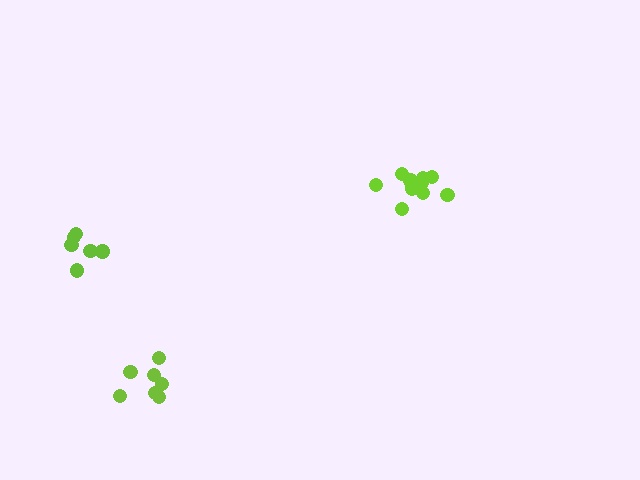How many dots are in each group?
Group 1: 12 dots, Group 2: 7 dots, Group 3: 6 dots (25 total).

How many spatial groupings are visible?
There are 3 spatial groupings.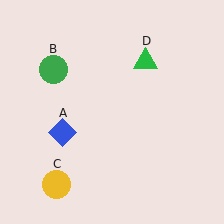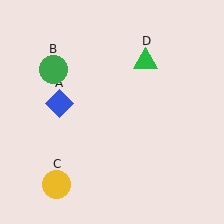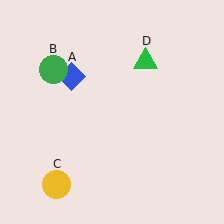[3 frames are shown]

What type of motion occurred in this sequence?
The blue diamond (object A) rotated clockwise around the center of the scene.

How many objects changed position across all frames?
1 object changed position: blue diamond (object A).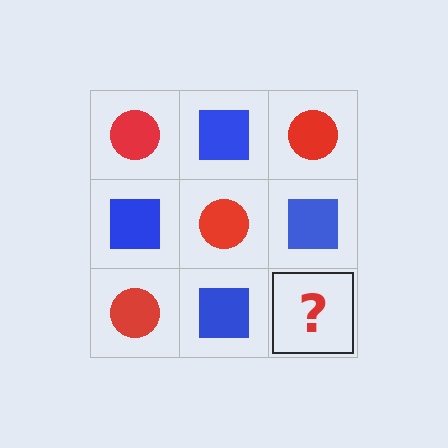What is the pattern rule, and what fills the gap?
The rule is that it alternates red circle and blue square in a checkerboard pattern. The gap should be filled with a red circle.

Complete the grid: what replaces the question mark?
The question mark should be replaced with a red circle.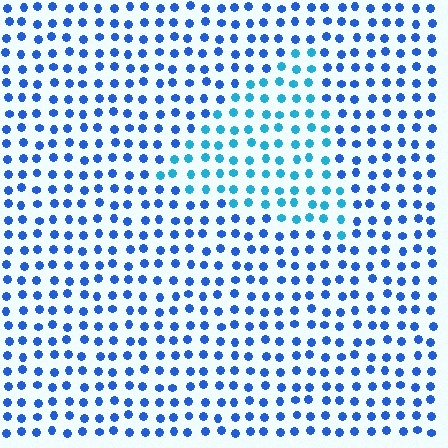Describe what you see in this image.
The image is filled with small blue elements in a uniform arrangement. A triangle-shaped region is visible where the elements are tinted to a slightly different hue, forming a subtle color boundary.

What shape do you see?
I see a triangle.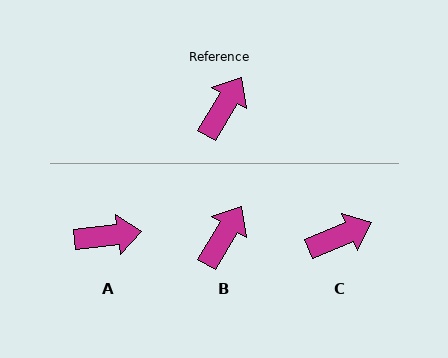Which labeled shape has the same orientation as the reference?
B.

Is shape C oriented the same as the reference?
No, it is off by about 36 degrees.